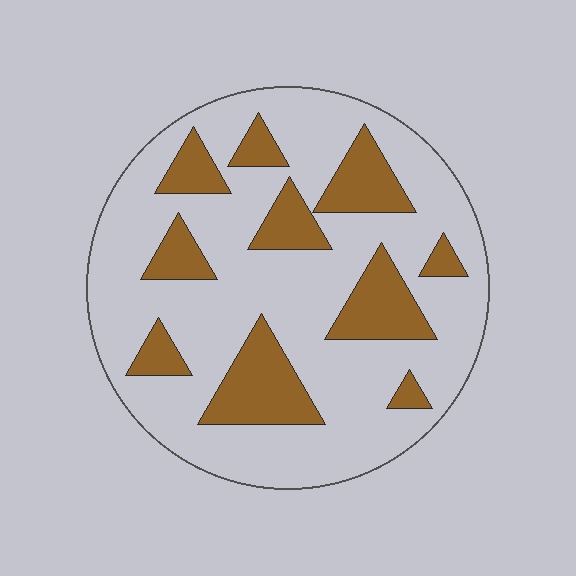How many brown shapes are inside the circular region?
10.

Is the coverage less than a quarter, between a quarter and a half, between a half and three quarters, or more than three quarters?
Between a quarter and a half.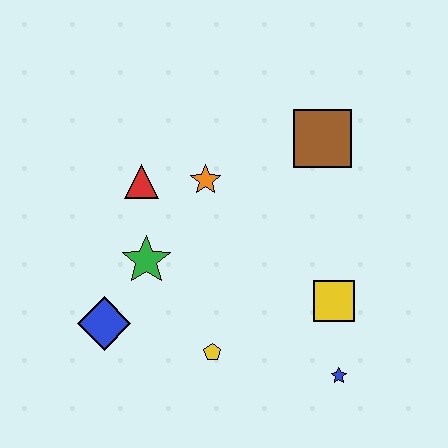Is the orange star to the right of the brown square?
No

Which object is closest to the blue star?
The yellow square is closest to the blue star.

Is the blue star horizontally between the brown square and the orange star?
No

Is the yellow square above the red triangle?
No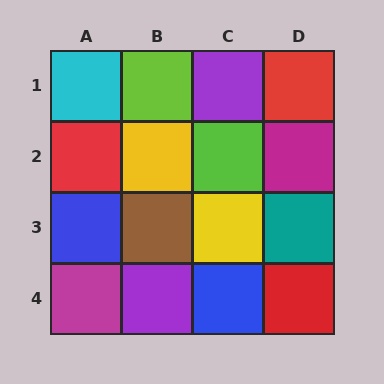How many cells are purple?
2 cells are purple.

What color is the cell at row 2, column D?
Magenta.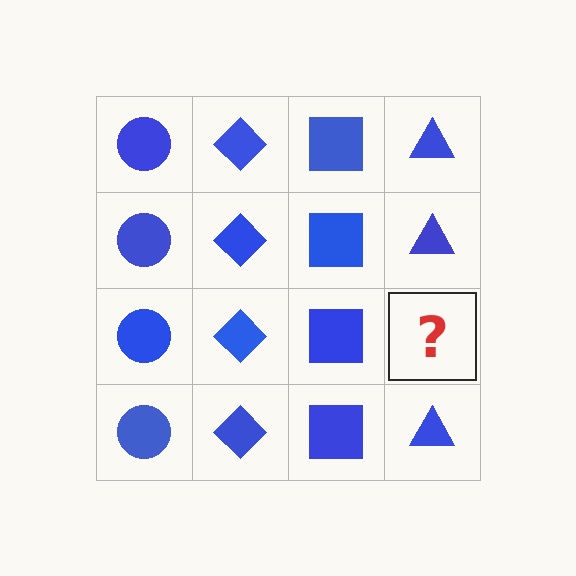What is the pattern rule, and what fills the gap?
The rule is that each column has a consistent shape. The gap should be filled with a blue triangle.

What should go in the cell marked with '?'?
The missing cell should contain a blue triangle.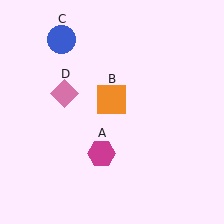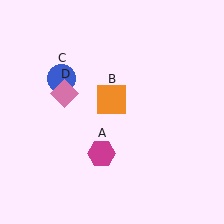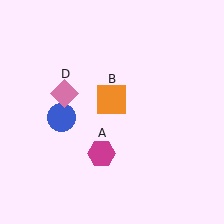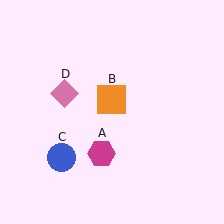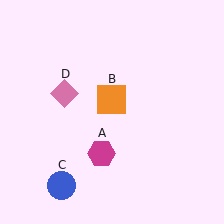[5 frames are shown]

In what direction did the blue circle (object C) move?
The blue circle (object C) moved down.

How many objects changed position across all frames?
1 object changed position: blue circle (object C).